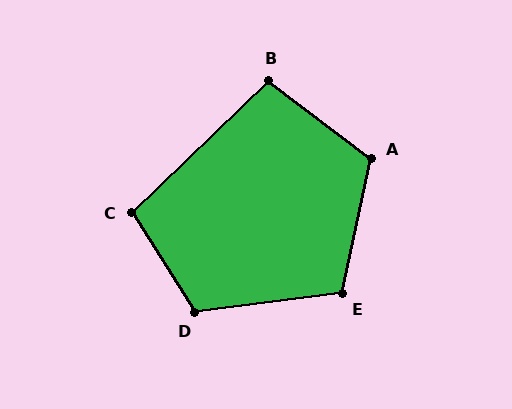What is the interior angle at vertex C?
Approximately 102 degrees (obtuse).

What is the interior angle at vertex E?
Approximately 109 degrees (obtuse).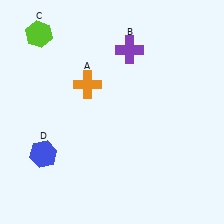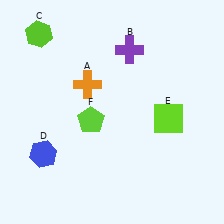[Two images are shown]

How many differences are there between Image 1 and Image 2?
There are 2 differences between the two images.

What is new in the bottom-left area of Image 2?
A lime pentagon (F) was added in the bottom-left area of Image 2.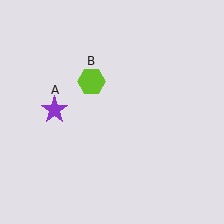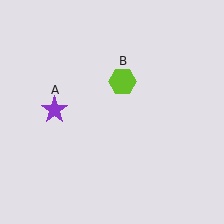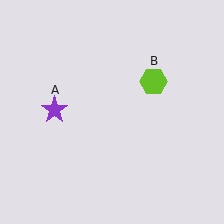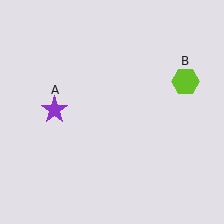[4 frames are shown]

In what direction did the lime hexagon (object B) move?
The lime hexagon (object B) moved right.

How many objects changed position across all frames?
1 object changed position: lime hexagon (object B).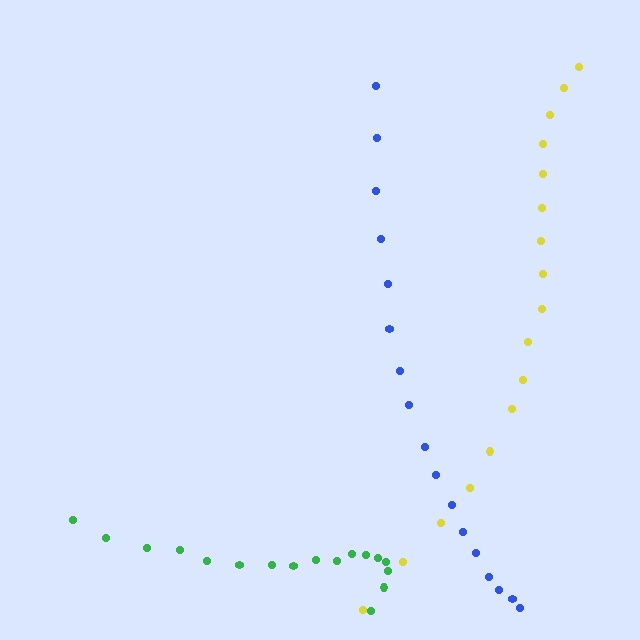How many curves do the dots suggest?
There are 3 distinct paths.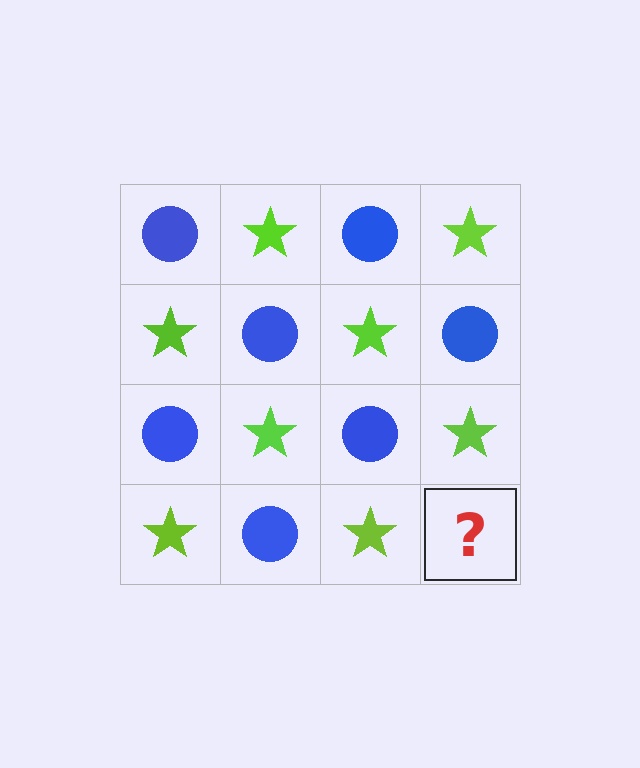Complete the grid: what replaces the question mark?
The question mark should be replaced with a blue circle.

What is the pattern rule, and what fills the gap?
The rule is that it alternates blue circle and lime star in a checkerboard pattern. The gap should be filled with a blue circle.